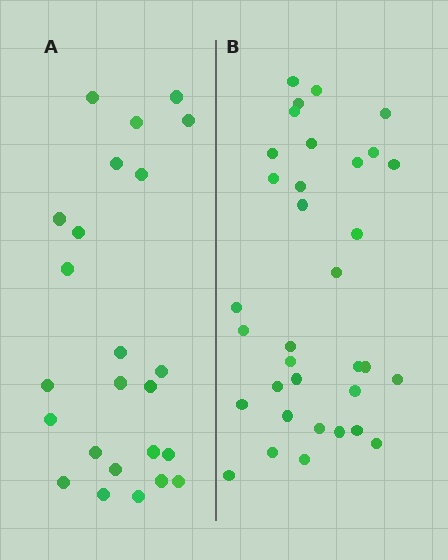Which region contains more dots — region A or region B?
Region B (the right region) has more dots.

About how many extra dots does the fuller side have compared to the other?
Region B has roughly 10 or so more dots than region A.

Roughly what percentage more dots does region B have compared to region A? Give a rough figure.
About 40% more.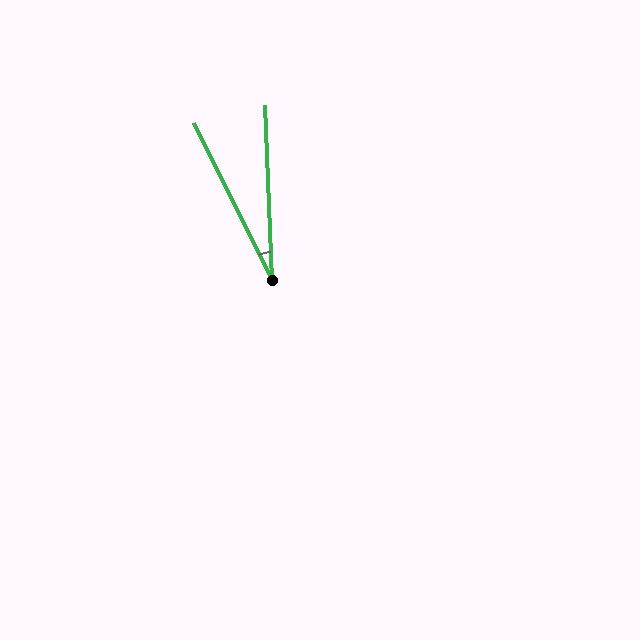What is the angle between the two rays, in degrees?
Approximately 24 degrees.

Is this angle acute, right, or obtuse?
It is acute.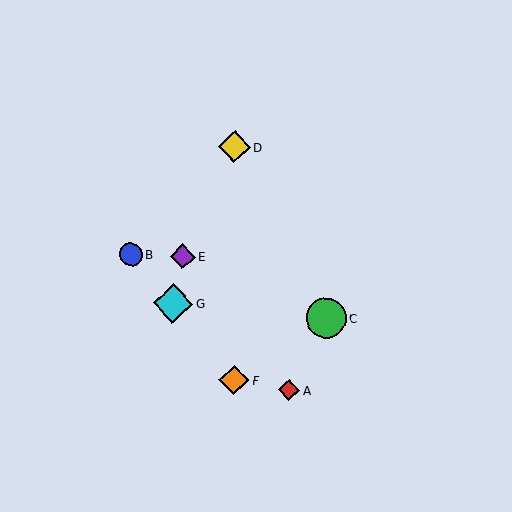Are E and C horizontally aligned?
No, E is at y≈257 and C is at y≈318.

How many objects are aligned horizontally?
2 objects (B, E) are aligned horizontally.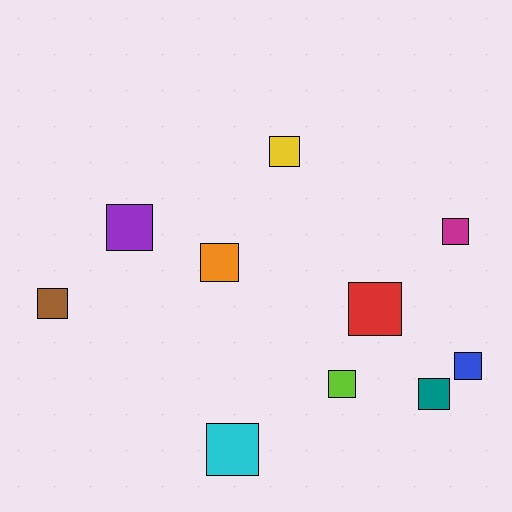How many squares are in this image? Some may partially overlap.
There are 10 squares.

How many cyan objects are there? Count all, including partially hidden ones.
There is 1 cyan object.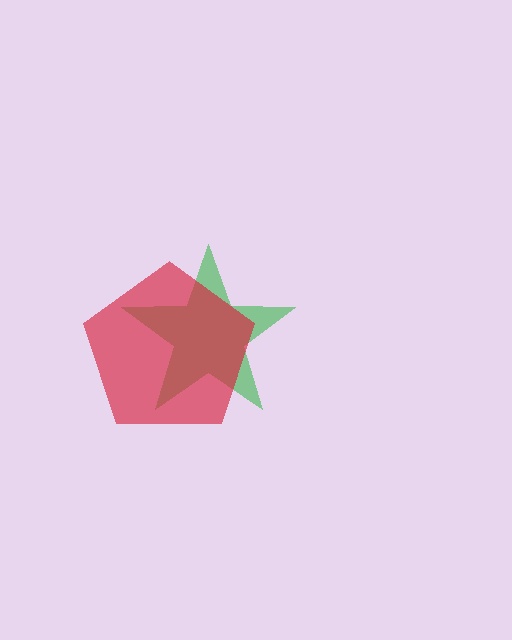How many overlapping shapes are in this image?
There are 2 overlapping shapes in the image.